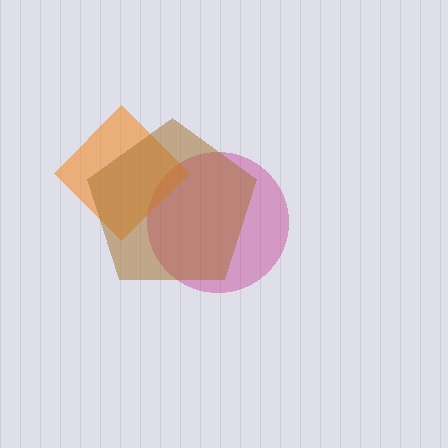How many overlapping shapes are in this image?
There are 3 overlapping shapes in the image.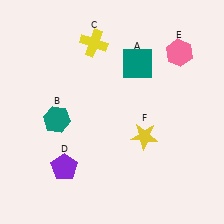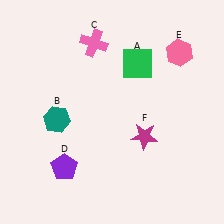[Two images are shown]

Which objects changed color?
A changed from teal to green. C changed from yellow to pink. F changed from yellow to magenta.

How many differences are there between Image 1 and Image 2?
There are 3 differences between the two images.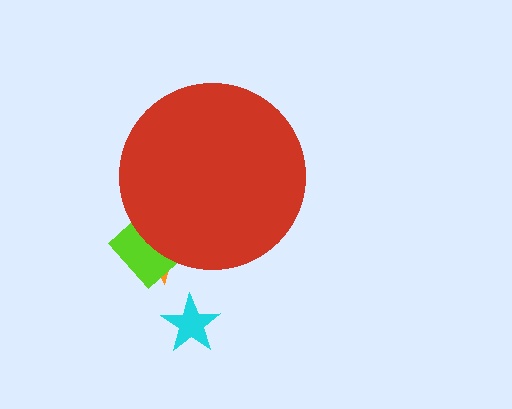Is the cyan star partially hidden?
No, the cyan star is fully visible.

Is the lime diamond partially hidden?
Yes, the lime diamond is partially hidden behind the red circle.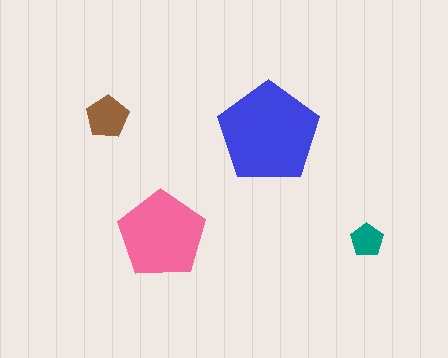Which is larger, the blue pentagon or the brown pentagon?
The blue one.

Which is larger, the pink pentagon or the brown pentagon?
The pink one.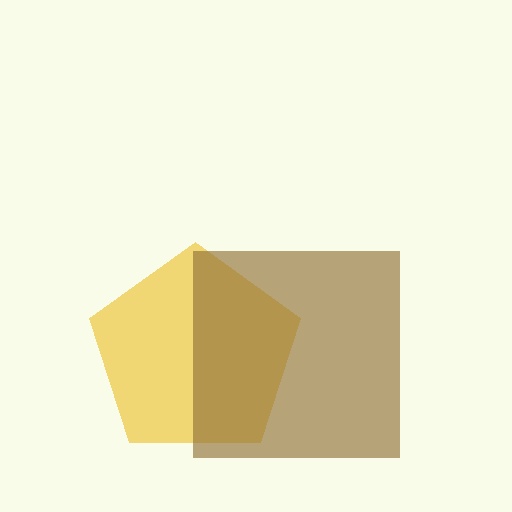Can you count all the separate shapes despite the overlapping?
Yes, there are 2 separate shapes.